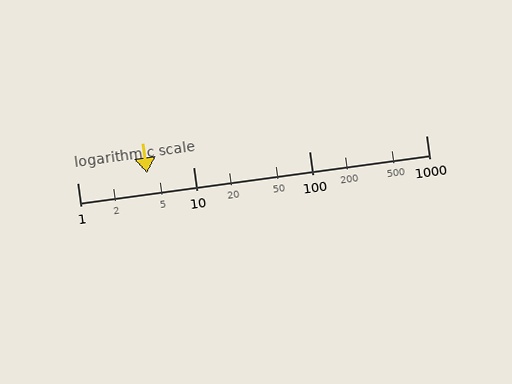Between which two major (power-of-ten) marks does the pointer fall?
The pointer is between 1 and 10.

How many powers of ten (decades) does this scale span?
The scale spans 3 decades, from 1 to 1000.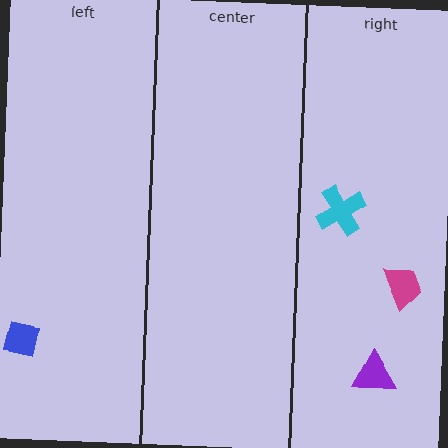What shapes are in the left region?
The blue square.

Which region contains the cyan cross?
The right region.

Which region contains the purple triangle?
The right region.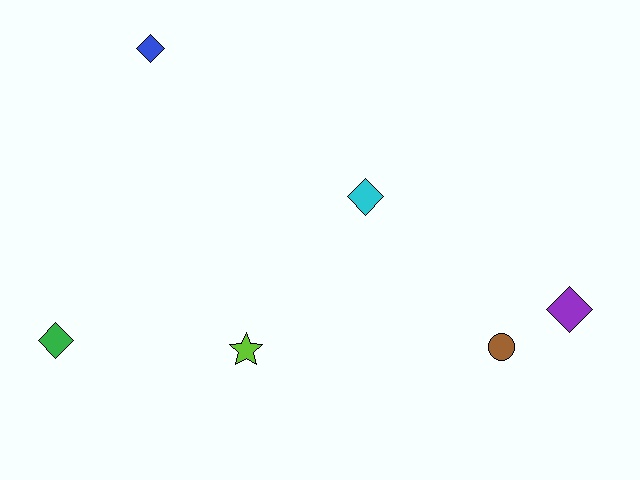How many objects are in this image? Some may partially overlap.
There are 6 objects.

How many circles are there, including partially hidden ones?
There is 1 circle.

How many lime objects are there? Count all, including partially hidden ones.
There is 1 lime object.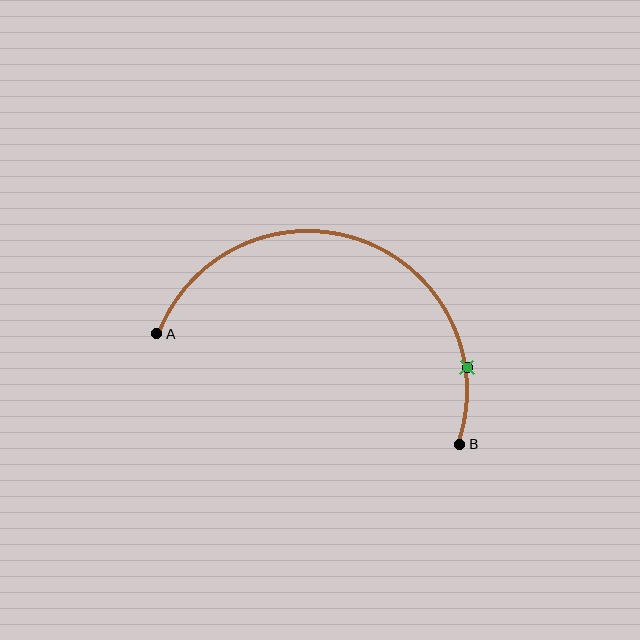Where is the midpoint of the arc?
The arc midpoint is the point on the curve farthest from the straight line joining A and B. It sits above that line.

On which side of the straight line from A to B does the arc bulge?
The arc bulges above the straight line connecting A and B.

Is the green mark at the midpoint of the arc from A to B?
No. The green mark lies on the arc but is closer to endpoint B. The arc midpoint would be at the point on the curve equidistant along the arc from both A and B.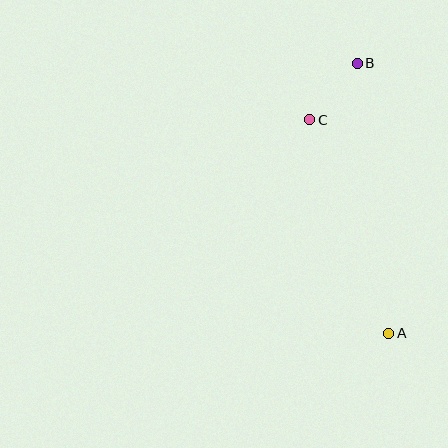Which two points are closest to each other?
Points B and C are closest to each other.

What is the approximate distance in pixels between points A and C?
The distance between A and C is approximately 228 pixels.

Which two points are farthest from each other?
Points A and B are farthest from each other.